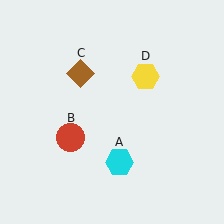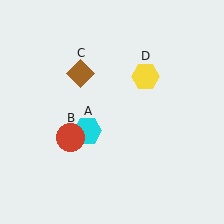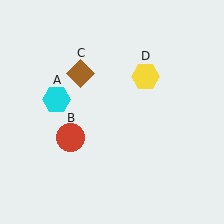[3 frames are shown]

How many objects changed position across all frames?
1 object changed position: cyan hexagon (object A).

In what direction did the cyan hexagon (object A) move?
The cyan hexagon (object A) moved up and to the left.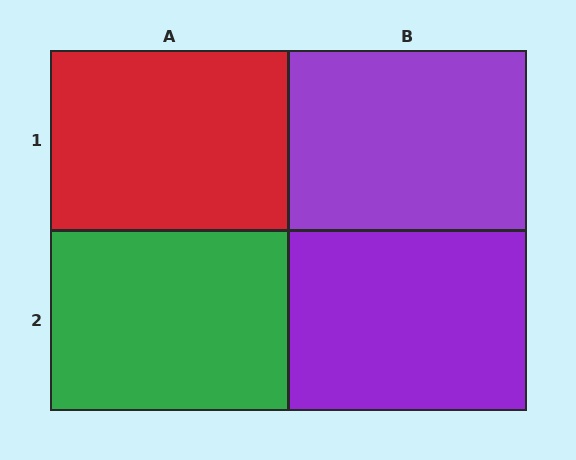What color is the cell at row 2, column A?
Green.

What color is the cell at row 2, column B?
Purple.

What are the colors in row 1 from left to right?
Red, purple.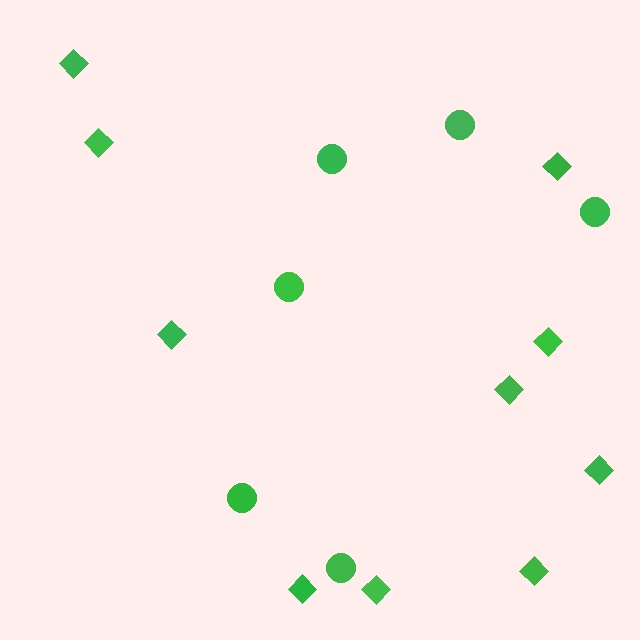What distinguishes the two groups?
There are 2 groups: one group of circles (6) and one group of diamonds (10).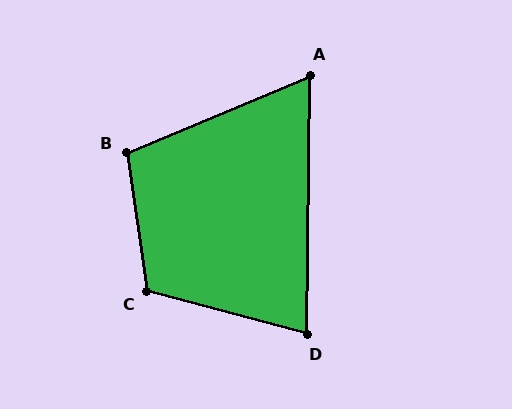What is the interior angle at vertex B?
Approximately 104 degrees (obtuse).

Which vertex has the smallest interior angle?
A, at approximately 67 degrees.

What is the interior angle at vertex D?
Approximately 76 degrees (acute).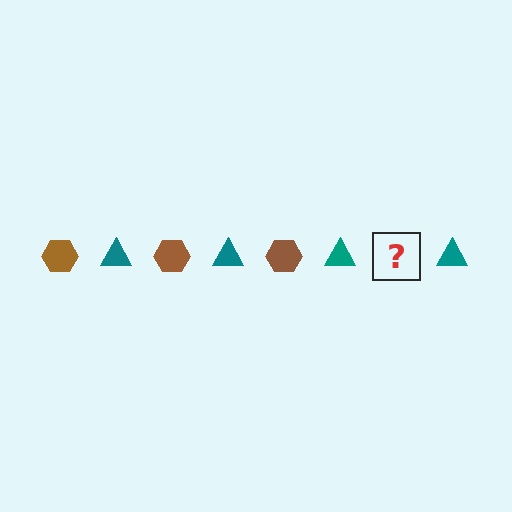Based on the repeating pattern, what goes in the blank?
The blank should be a brown hexagon.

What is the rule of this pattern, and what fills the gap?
The rule is that the pattern alternates between brown hexagon and teal triangle. The gap should be filled with a brown hexagon.